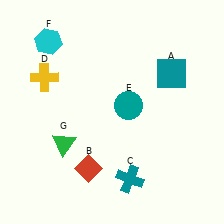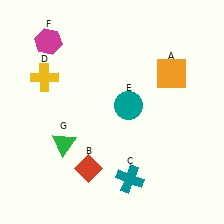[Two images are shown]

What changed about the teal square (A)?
In Image 1, A is teal. In Image 2, it changed to orange.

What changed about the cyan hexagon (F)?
In Image 1, F is cyan. In Image 2, it changed to magenta.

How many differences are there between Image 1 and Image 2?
There are 2 differences between the two images.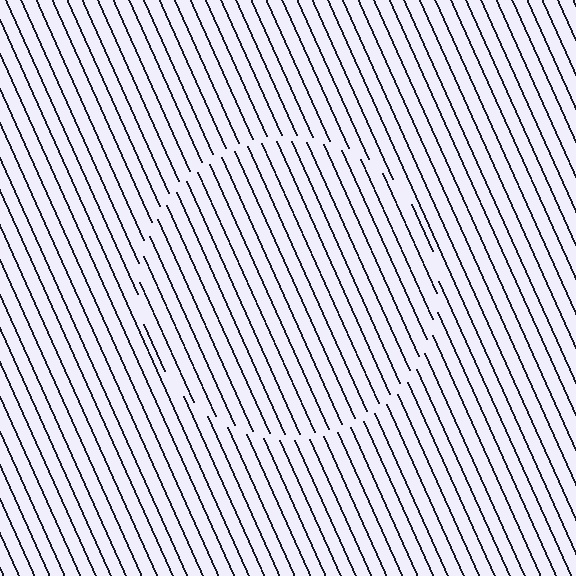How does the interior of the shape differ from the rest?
The interior of the shape contains the same grating, shifted by half a period — the contour is defined by the phase discontinuity where line-ends from the inner and outer gratings abut.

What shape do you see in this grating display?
An illusory circle. The interior of the shape contains the same grating, shifted by half a period — the contour is defined by the phase discontinuity where line-ends from the inner and outer gratings abut.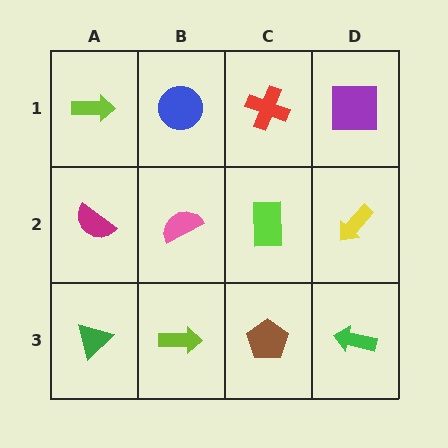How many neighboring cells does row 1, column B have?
3.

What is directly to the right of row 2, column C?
A yellow arrow.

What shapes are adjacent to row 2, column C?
A red cross (row 1, column C), a brown pentagon (row 3, column C), a pink semicircle (row 2, column B), a yellow arrow (row 2, column D).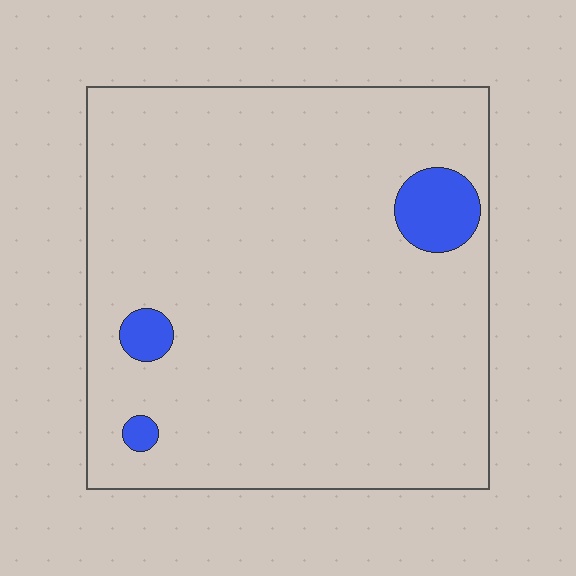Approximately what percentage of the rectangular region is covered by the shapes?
Approximately 5%.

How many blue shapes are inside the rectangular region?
3.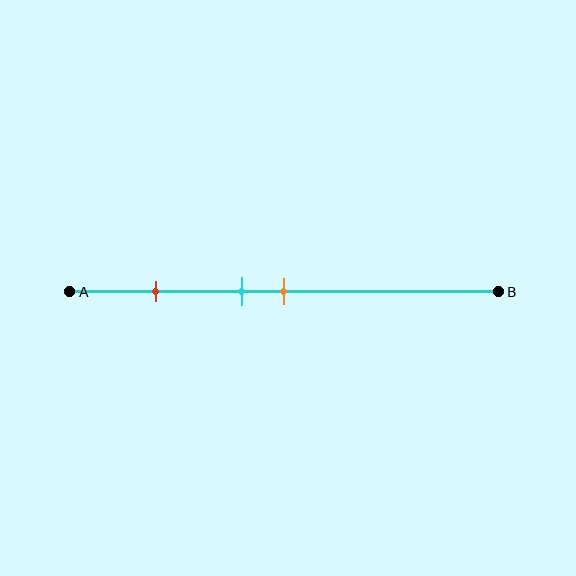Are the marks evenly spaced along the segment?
No, the marks are not evenly spaced.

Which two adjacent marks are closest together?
The cyan and orange marks are the closest adjacent pair.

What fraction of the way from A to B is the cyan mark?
The cyan mark is approximately 40% (0.4) of the way from A to B.